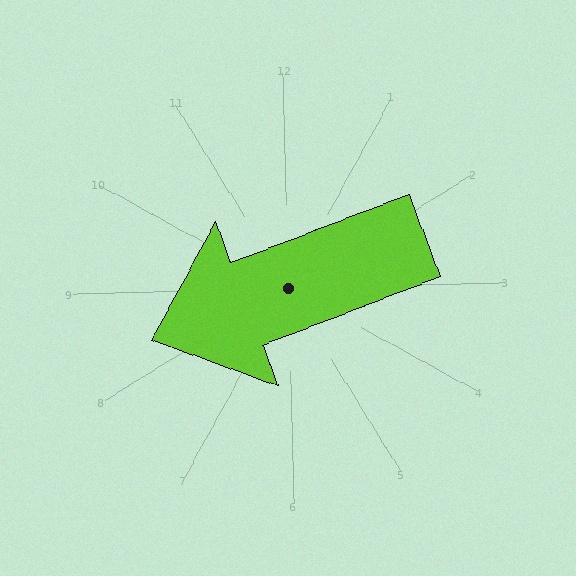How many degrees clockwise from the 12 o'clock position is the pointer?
Approximately 250 degrees.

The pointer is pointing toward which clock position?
Roughly 8 o'clock.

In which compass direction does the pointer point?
West.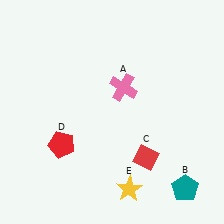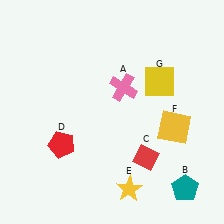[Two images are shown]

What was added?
A yellow square (F), a yellow square (G) were added in Image 2.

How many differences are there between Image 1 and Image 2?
There are 2 differences between the two images.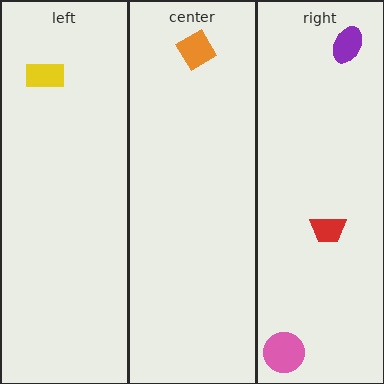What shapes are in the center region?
The orange diamond.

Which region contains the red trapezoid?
The right region.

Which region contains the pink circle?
The right region.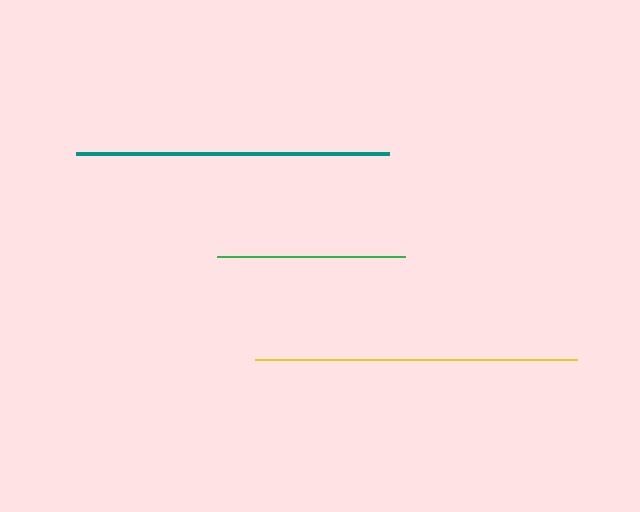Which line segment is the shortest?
The green line is the shortest at approximately 188 pixels.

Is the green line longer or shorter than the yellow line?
The yellow line is longer than the green line.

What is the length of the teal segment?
The teal segment is approximately 313 pixels long.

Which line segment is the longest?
The yellow line is the longest at approximately 322 pixels.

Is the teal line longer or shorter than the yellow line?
The yellow line is longer than the teal line.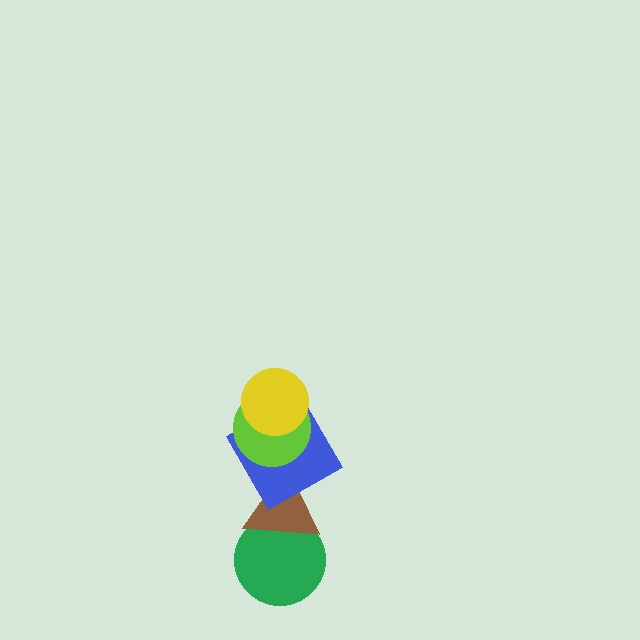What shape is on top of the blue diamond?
The lime circle is on top of the blue diamond.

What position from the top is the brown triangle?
The brown triangle is 4th from the top.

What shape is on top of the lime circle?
The yellow circle is on top of the lime circle.